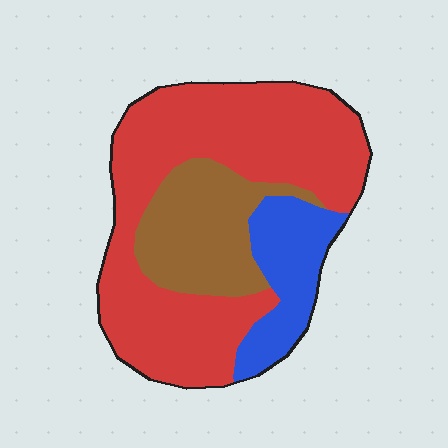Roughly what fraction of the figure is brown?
Brown covers 22% of the figure.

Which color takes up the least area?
Blue, at roughly 15%.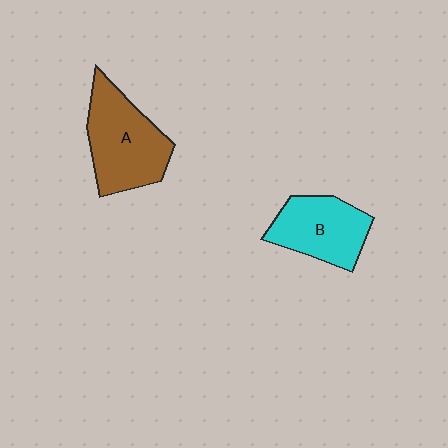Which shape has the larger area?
Shape A (brown).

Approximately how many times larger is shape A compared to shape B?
Approximately 1.2 times.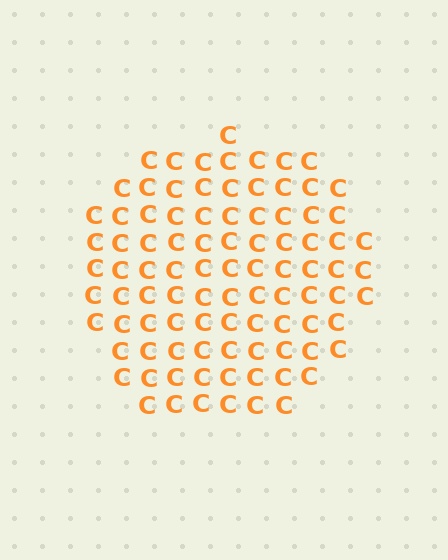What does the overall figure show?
The overall figure shows a circle.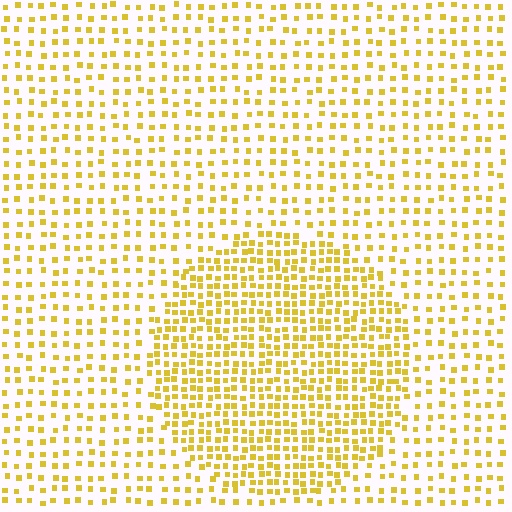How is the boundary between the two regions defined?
The boundary is defined by a change in element density (approximately 2.0x ratio). All elements are the same color, size, and shape.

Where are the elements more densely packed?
The elements are more densely packed inside the circle boundary.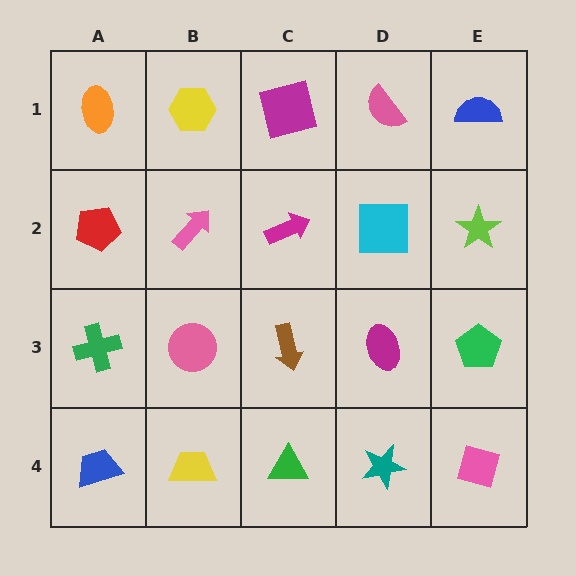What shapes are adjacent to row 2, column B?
A yellow hexagon (row 1, column B), a pink circle (row 3, column B), a red pentagon (row 2, column A), a magenta arrow (row 2, column C).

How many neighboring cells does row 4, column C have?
3.